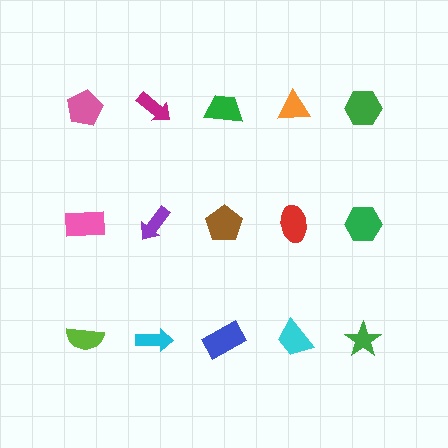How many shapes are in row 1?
5 shapes.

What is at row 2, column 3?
A brown pentagon.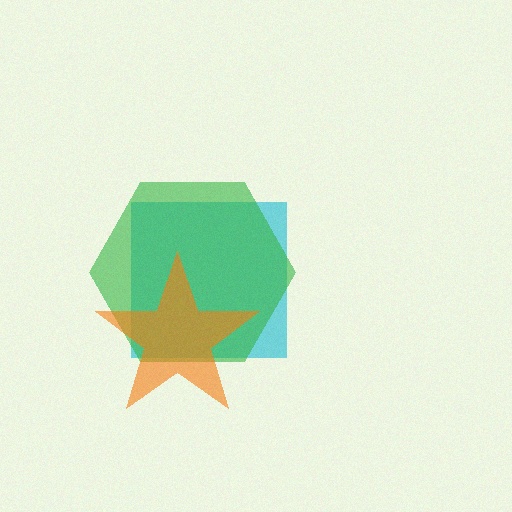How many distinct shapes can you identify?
There are 3 distinct shapes: a cyan square, a green hexagon, an orange star.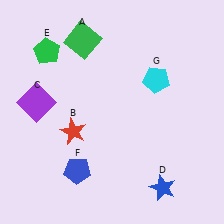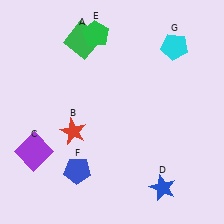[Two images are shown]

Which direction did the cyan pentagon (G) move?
The cyan pentagon (G) moved up.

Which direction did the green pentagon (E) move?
The green pentagon (E) moved right.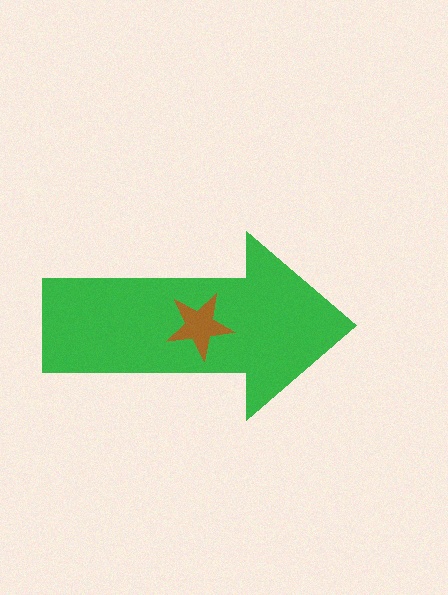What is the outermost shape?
The green arrow.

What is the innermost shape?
The brown star.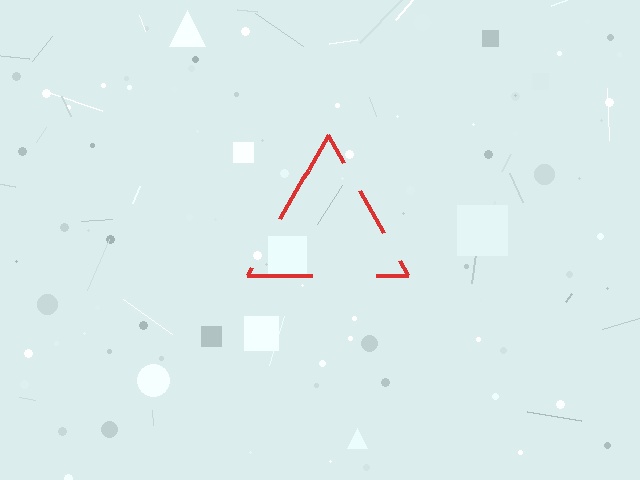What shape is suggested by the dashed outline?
The dashed outline suggests a triangle.